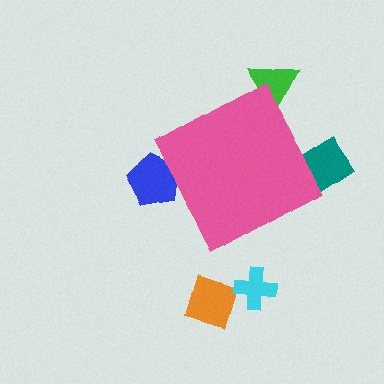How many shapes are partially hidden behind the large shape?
3 shapes are partially hidden.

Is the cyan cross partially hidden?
No, the cyan cross is fully visible.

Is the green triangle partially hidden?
Yes, the green triangle is partially hidden behind the pink diamond.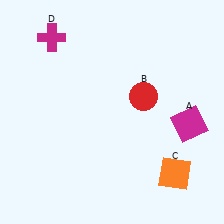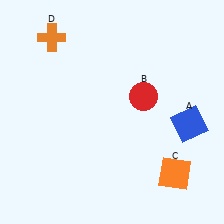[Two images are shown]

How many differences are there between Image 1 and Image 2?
There are 2 differences between the two images.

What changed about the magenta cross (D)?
In Image 1, D is magenta. In Image 2, it changed to orange.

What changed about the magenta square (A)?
In Image 1, A is magenta. In Image 2, it changed to blue.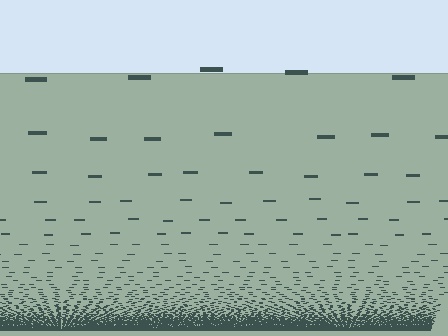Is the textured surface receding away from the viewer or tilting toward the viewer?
The surface appears to tilt toward the viewer. Texture elements get larger and sparser toward the top.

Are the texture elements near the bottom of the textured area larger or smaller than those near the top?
Smaller. The gradient is inverted — elements near the bottom are smaller and denser.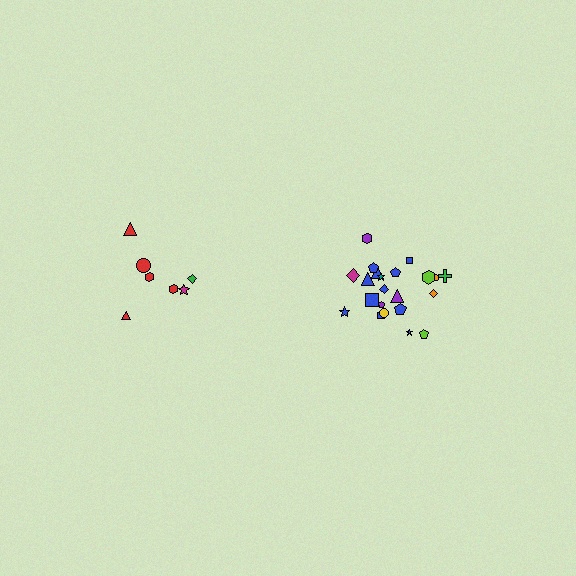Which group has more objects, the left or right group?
The right group.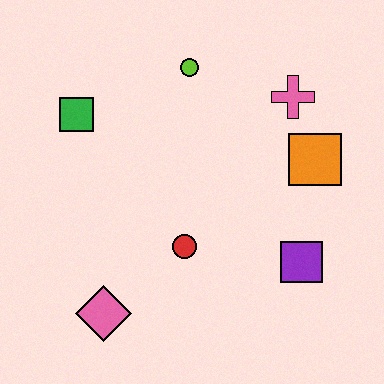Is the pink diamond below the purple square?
Yes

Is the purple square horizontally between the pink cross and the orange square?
Yes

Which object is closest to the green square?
The lime circle is closest to the green square.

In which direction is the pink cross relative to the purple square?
The pink cross is above the purple square.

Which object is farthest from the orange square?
The pink diamond is farthest from the orange square.